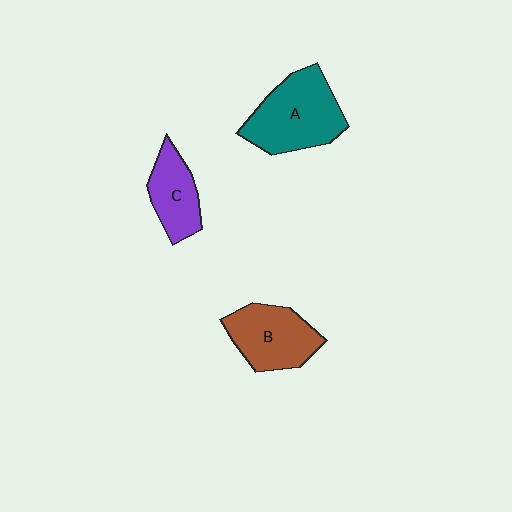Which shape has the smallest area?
Shape C (purple).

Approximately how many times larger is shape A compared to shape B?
Approximately 1.2 times.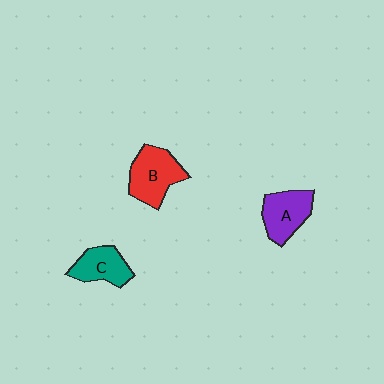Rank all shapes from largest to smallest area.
From largest to smallest: B (red), A (purple), C (teal).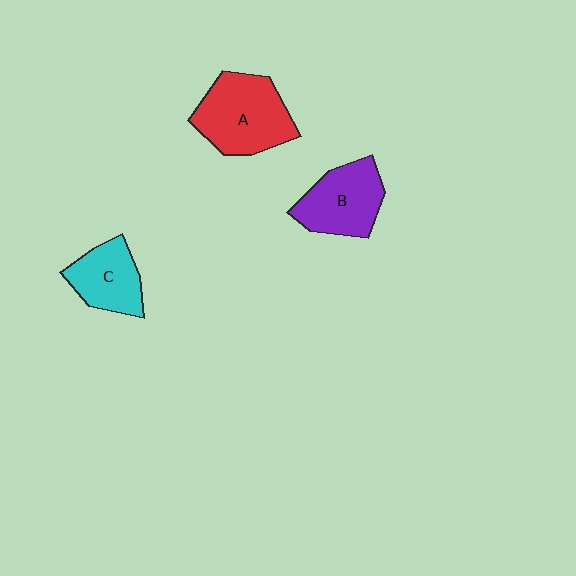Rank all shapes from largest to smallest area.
From largest to smallest: A (red), B (purple), C (cyan).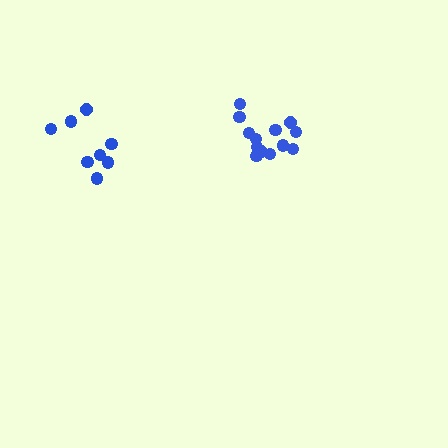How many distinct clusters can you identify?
There are 2 distinct clusters.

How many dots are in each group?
Group 1: 8 dots, Group 2: 13 dots (21 total).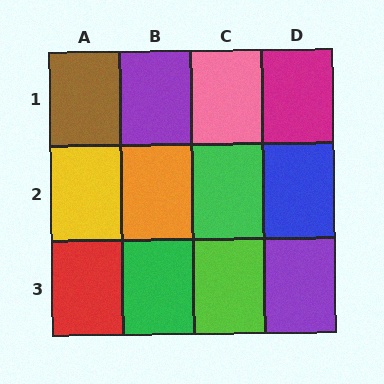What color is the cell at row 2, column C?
Green.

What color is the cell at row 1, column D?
Magenta.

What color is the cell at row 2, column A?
Yellow.